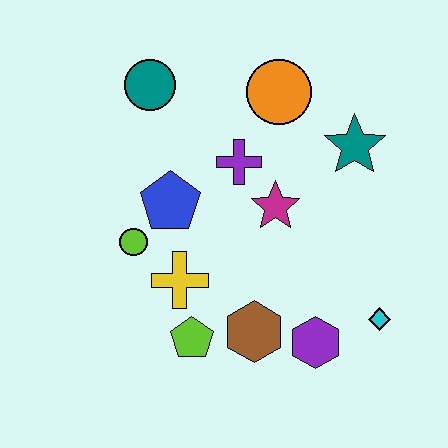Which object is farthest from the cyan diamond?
The teal circle is farthest from the cyan diamond.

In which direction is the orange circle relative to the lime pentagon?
The orange circle is above the lime pentagon.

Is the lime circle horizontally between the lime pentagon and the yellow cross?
No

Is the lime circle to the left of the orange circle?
Yes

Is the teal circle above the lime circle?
Yes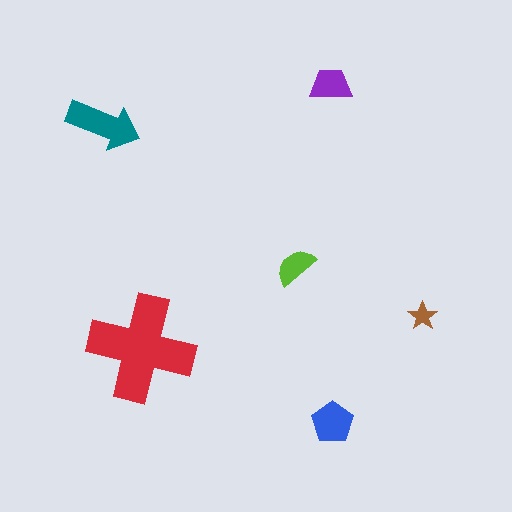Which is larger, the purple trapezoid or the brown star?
The purple trapezoid.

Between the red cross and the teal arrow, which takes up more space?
The red cross.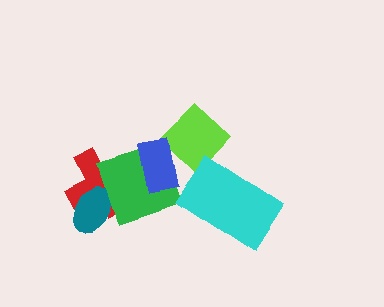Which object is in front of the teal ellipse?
The green diamond is in front of the teal ellipse.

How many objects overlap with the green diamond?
4 objects overlap with the green diamond.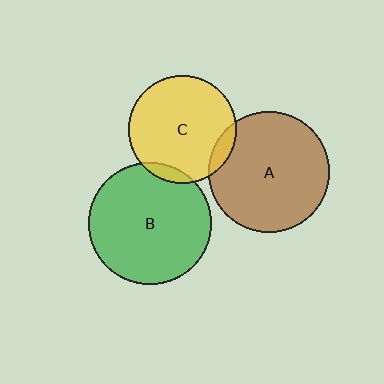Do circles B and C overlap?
Yes.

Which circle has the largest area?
Circle B (green).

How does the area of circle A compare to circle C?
Approximately 1.2 times.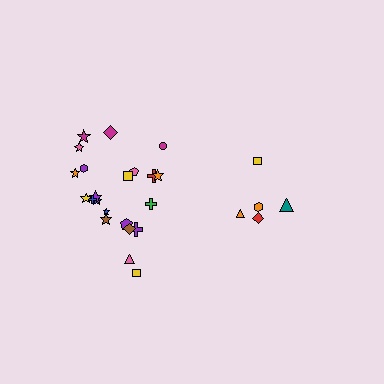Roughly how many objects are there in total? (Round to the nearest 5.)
Roughly 25 objects in total.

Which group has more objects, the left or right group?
The left group.